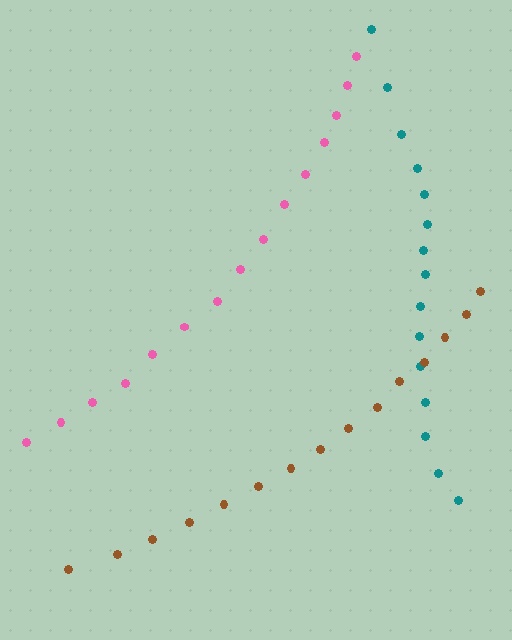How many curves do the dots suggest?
There are 3 distinct paths.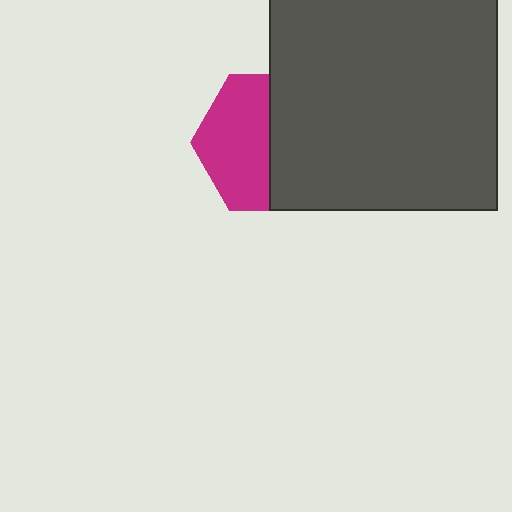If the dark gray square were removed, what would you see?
You would see the complete magenta hexagon.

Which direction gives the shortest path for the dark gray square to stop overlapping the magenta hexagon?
Moving right gives the shortest separation.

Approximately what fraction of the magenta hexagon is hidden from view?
Roughly 49% of the magenta hexagon is hidden behind the dark gray square.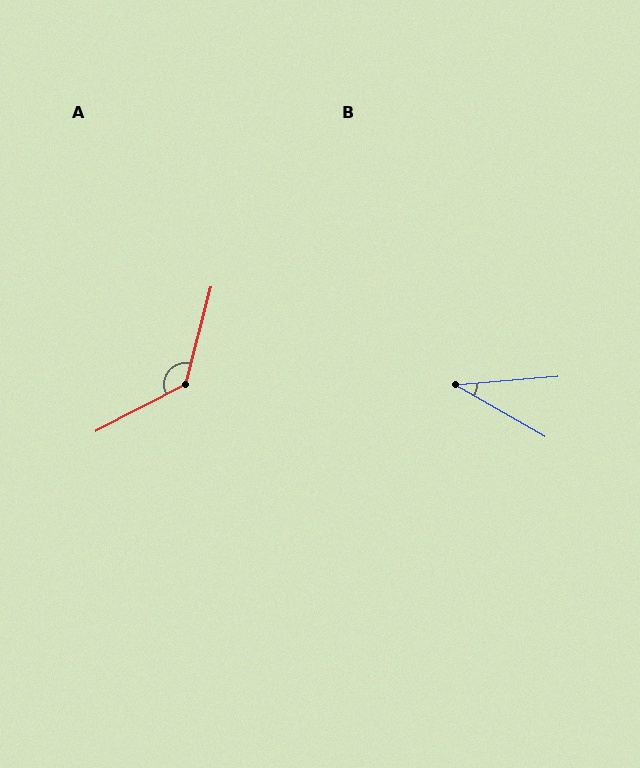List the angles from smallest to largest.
B (35°), A (132°).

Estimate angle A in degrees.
Approximately 132 degrees.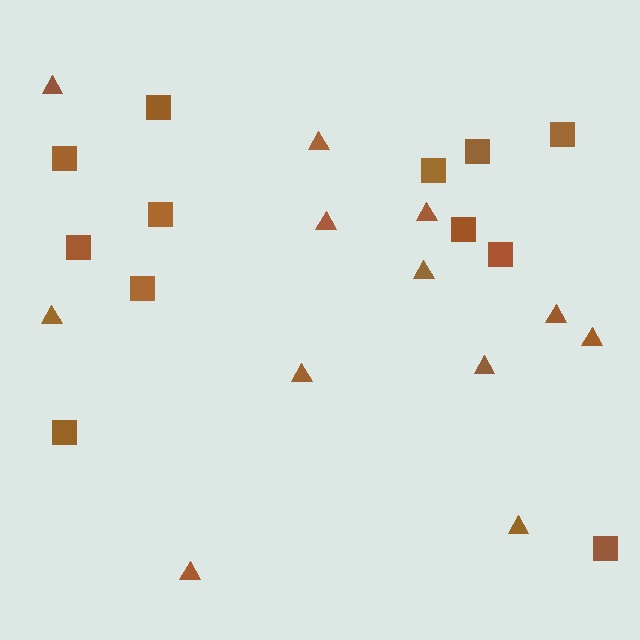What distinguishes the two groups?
There are 2 groups: one group of triangles (12) and one group of squares (12).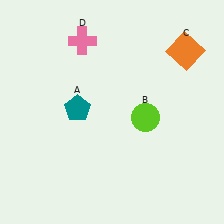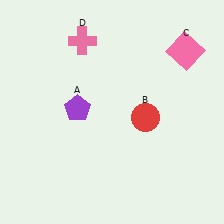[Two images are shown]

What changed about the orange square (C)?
In Image 1, C is orange. In Image 2, it changed to pink.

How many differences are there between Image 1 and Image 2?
There are 3 differences between the two images.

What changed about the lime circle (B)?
In Image 1, B is lime. In Image 2, it changed to red.